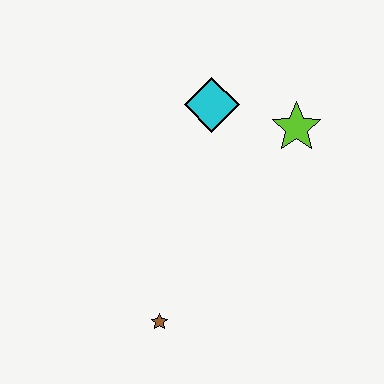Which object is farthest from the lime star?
The brown star is farthest from the lime star.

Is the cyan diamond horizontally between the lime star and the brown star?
Yes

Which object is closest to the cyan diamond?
The lime star is closest to the cyan diamond.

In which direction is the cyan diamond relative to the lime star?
The cyan diamond is to the left of the lime star.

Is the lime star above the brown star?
Yes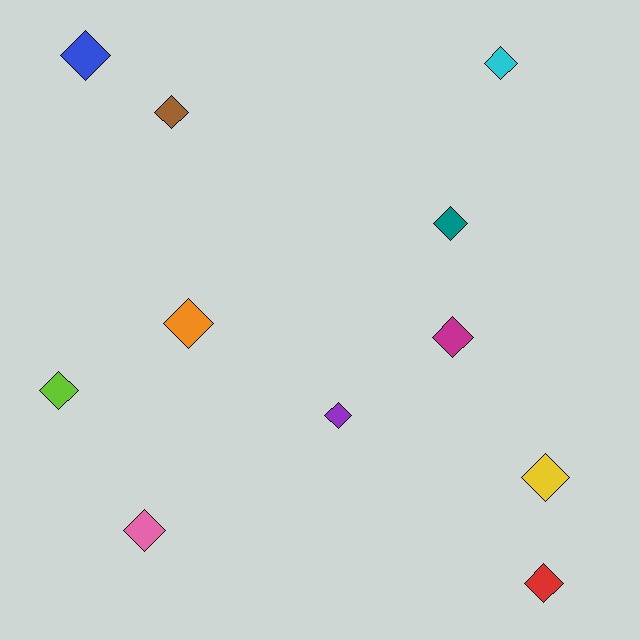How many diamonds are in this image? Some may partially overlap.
There are 11 diamonds.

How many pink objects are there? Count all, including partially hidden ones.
There is 1 pink object.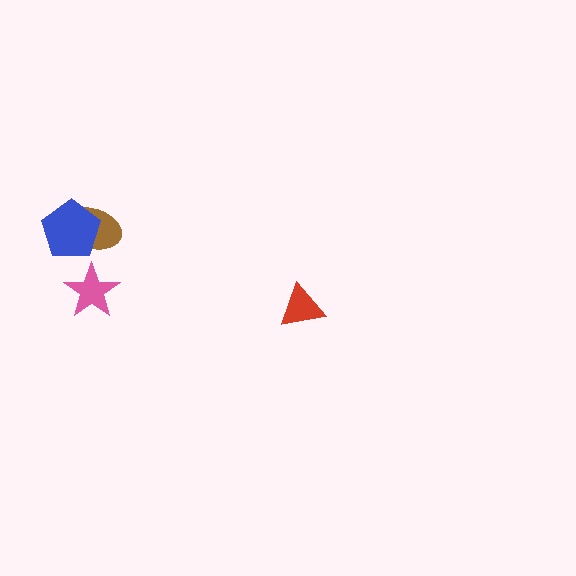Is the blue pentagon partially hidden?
No, no other shape covers it.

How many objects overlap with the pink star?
0 objects overlap with the pink star.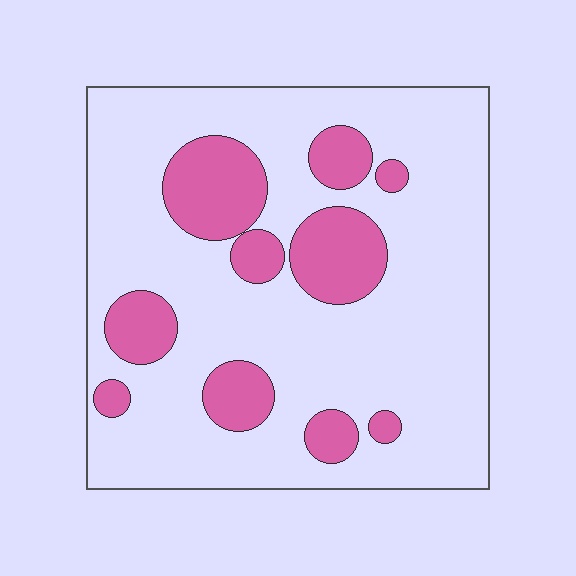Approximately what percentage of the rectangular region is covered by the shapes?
Approximately 20%.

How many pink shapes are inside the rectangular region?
10.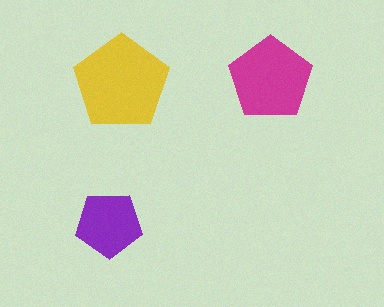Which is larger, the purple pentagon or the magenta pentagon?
The magenta one.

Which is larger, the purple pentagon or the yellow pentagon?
The yellow one.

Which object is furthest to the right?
The magenta pentagon is rightmost.